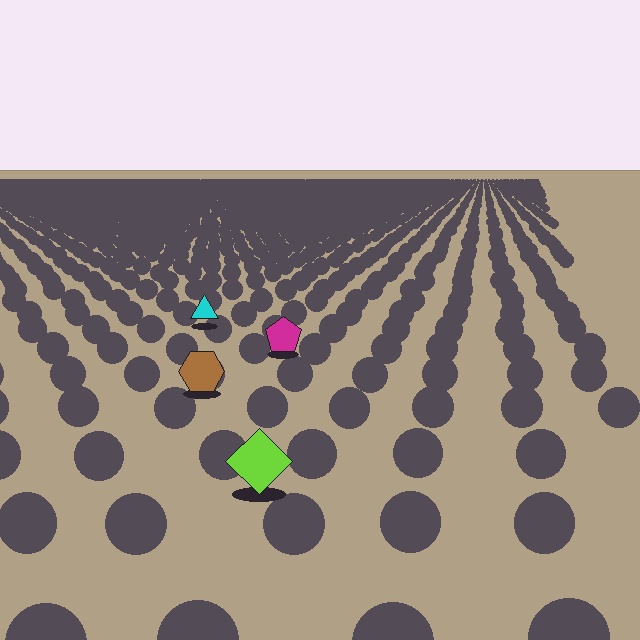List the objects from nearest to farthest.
From nearest to farthest: the lime diamond, the brown hexagon, the magenta pentagon, the cyan triangle.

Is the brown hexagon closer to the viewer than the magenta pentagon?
Yes. The brown hexagon is closer — you can tell from the texture gradient: the ground texture is coarser near it.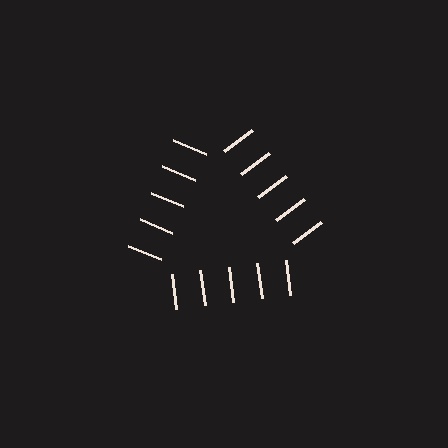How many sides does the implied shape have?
3 sides — the line-ends trace a triangle.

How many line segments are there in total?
15 — 5 along each of the 3 edges.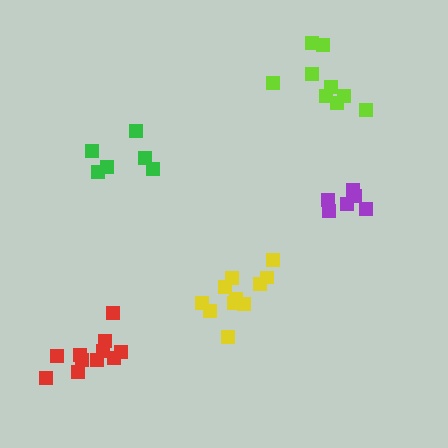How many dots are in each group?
Group 1: 11 dots, Group 2: 11 dots, Group 3: 6 dots, Group 4: 9 dots, Group 5: 6 dots (43 total).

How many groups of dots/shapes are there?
There are 5 groups.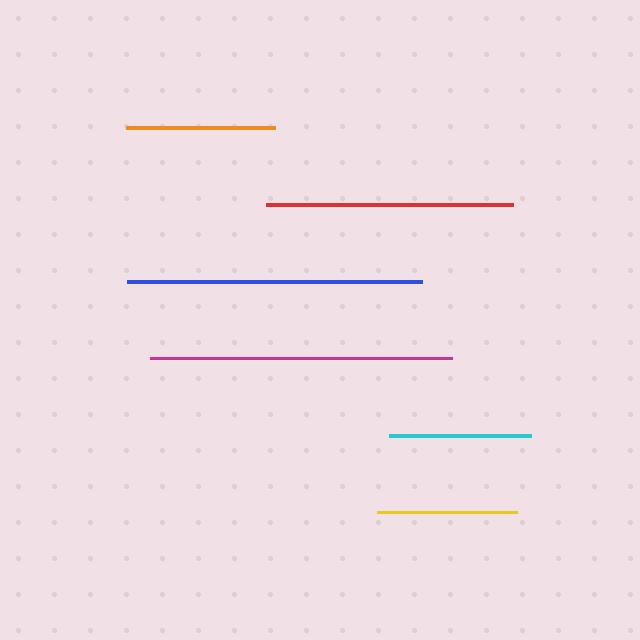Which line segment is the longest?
The magenta line is the longest at approximately 302 pixels.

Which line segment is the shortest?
The yellow line is the shortest at approximately 141 pixels.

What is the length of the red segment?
The red segment is approximately 247 pixels long.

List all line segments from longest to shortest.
From longest to shortest: magenta, blue, red, orange, cyan, yellow.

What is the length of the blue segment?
The blue segment is approximately 295 pixels long.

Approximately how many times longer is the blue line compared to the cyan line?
The blue line is approximately 2.1 times the length of the cyan line.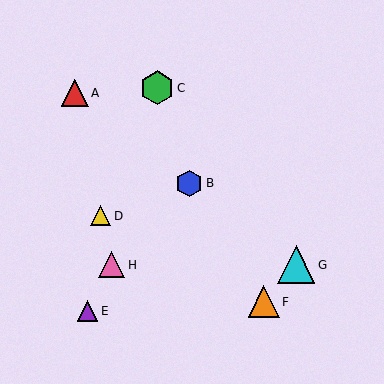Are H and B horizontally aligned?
No, H is at y≈265 and B is at y≈184.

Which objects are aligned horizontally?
Objects G, H are aligned horizontally.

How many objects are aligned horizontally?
2 objects (G, H) are aligned horizontally.